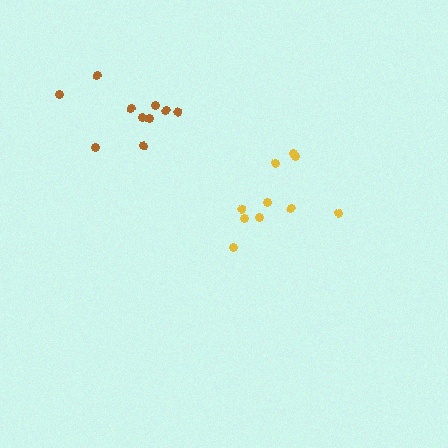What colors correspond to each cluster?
The clusters are colored: brown, yellow.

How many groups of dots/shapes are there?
There are 2 groups.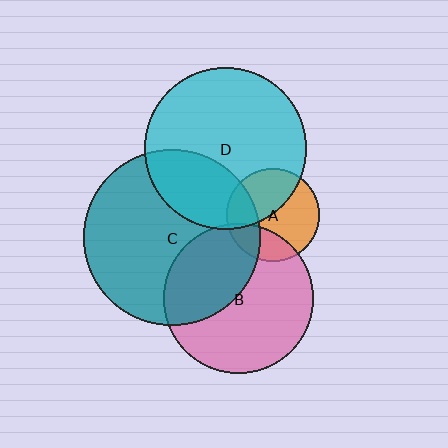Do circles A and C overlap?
Yes.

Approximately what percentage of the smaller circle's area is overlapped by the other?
Approximately 25%.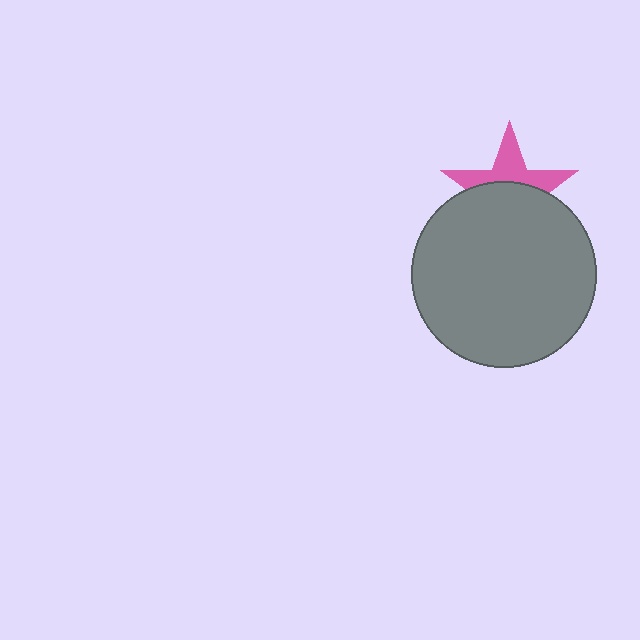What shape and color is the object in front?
The object in front is a gray circle.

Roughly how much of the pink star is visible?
A small part of it is visible (roughly 43%).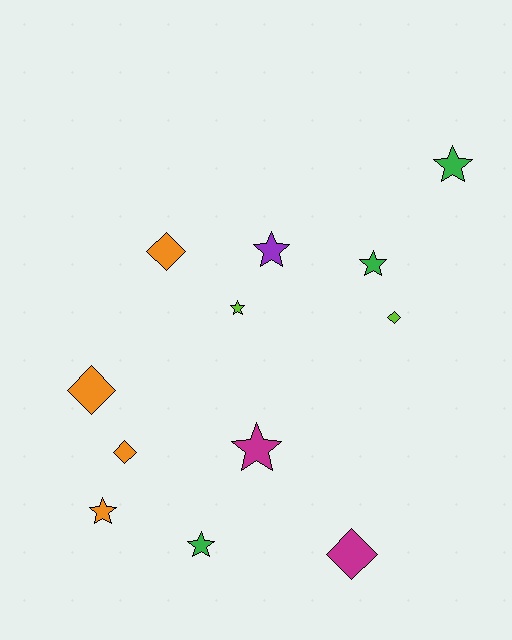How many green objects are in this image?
There are 3 green objects.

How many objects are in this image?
There are 12 objects.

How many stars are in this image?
There are 7 stars.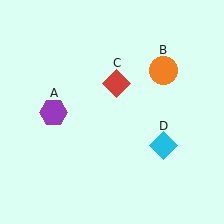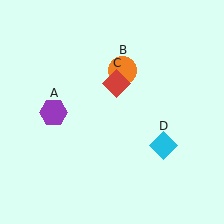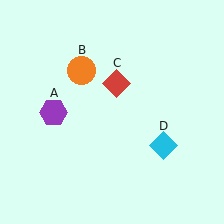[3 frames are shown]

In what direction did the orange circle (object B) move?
The orange circle (object B) moved left.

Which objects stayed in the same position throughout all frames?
Purple hexagon (object A) and red diamond (object C) and cyan diamond (object D) remained stationary.